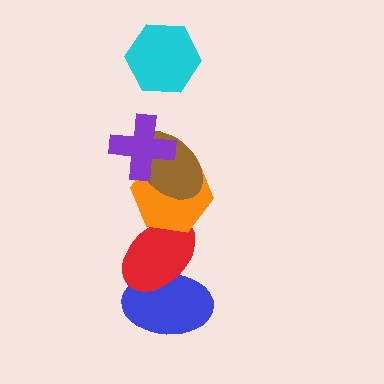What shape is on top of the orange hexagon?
The brown ellipse is on top of the orange hexagon.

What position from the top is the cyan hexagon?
The cyan hexagon is 1st from the top.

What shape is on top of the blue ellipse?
The red ellipse is on top of the blue ellipse.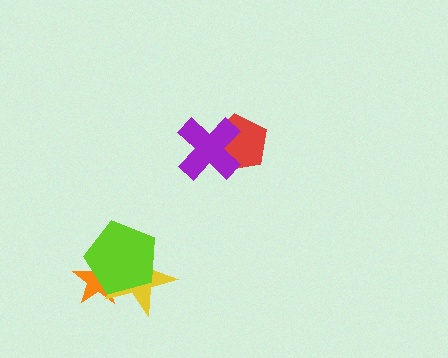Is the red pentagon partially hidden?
Yes, it is partially covered by another shape.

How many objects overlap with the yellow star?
2 objects overlap with the yellow star.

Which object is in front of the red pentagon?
The purple cross is in front of the red pentagon.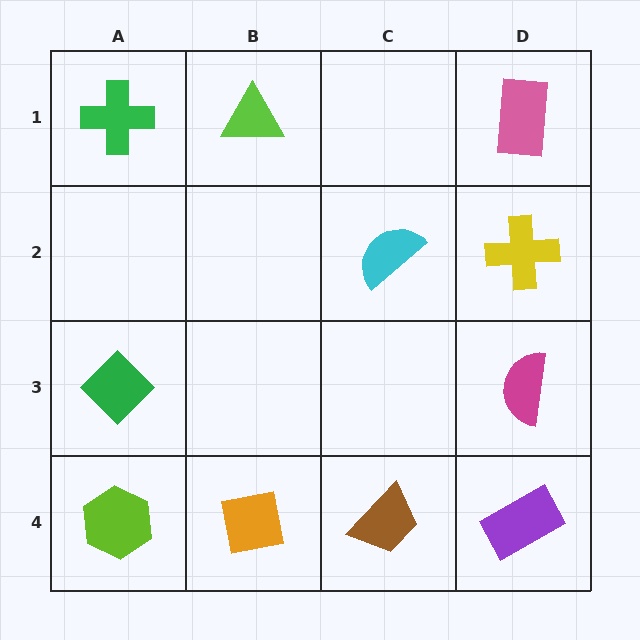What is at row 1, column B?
A lime triangle.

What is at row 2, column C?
A cyan semicircle.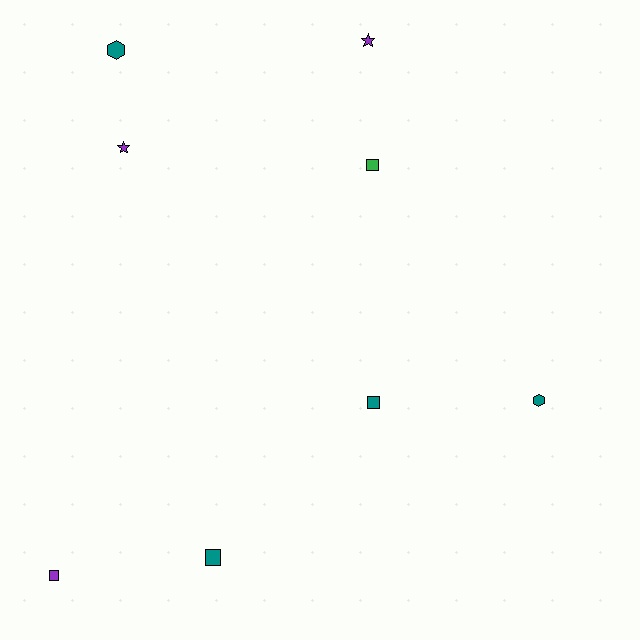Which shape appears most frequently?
Square, with 4 objects.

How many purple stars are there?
There are 2 purple stars.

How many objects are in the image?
There are 8 objects.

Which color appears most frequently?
Teal, with 4 objects.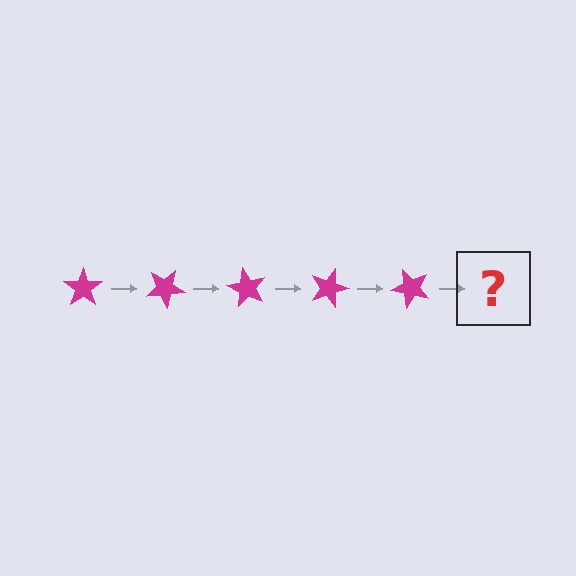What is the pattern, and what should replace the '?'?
The pattern is that the star rotates 30 degrees each step. The '?' should be a magenta star rotated 150 degrees.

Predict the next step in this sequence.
The next step is a magenta star rotated 150 degrees.